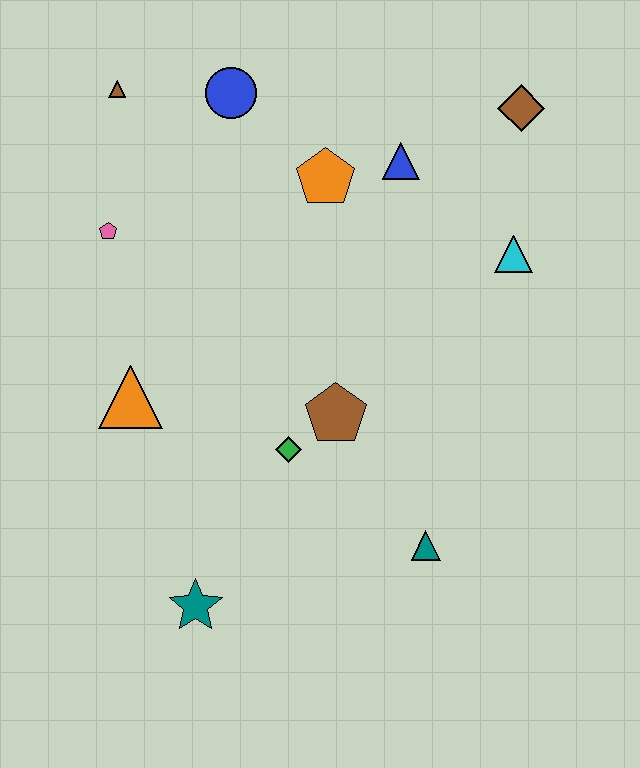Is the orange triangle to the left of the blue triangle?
Yes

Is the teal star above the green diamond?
No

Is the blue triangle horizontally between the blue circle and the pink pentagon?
No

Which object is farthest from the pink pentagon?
The teal triangle is farthest from the pink pentagon.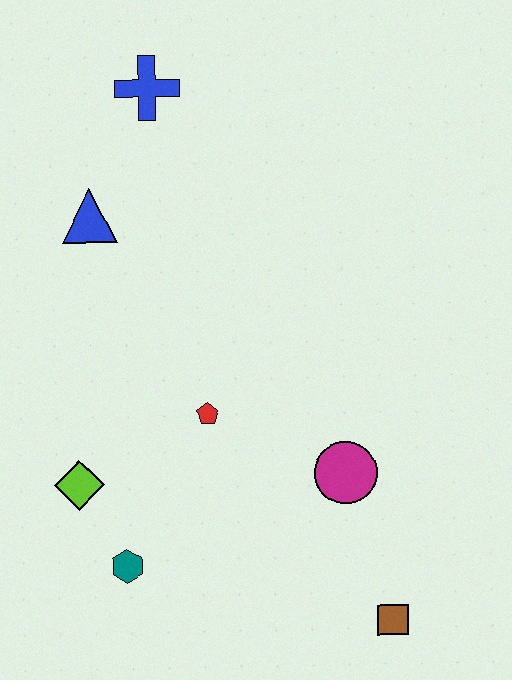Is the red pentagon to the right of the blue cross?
Yes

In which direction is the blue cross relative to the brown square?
The blue cross is above the brown square.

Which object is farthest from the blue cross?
The brown square is farthest from the blue cross.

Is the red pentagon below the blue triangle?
Yes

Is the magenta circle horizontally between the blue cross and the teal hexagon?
No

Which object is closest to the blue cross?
The blue triangle is closest to the blue cross.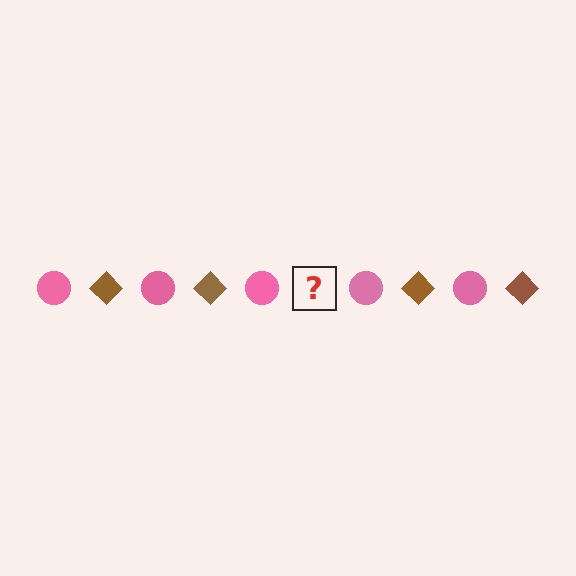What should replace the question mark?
The question mark should be replaced with a brown diamond.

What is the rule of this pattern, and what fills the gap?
The rule is that the pattern alternates between pink circle and brown diamond. The gap should be filled with a brown diamond.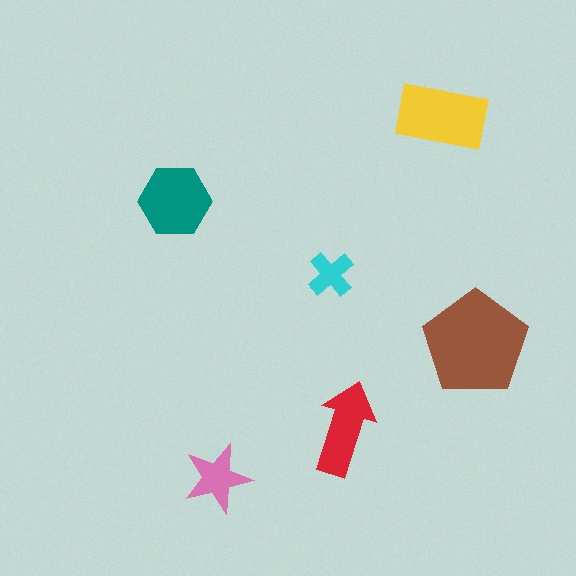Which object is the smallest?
The cyan cross.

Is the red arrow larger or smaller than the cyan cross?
Larger.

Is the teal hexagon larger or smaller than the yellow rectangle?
Smaller.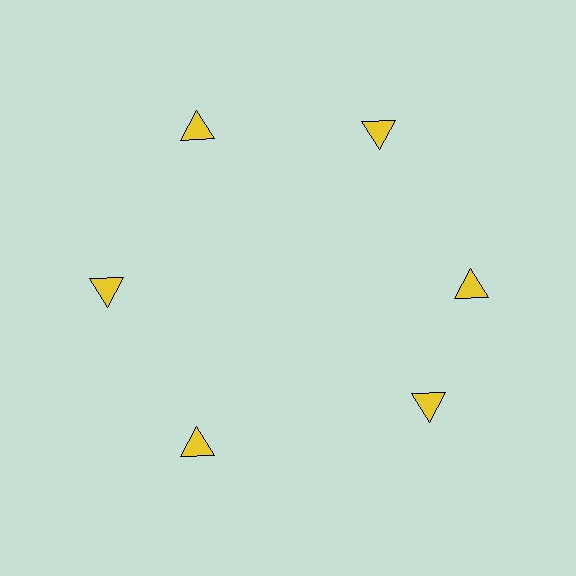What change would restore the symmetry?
The symmetry would be restored by rotating it back into even spacing with its neighbors so that all 6 triangles sit at equal angles and equal distance from the center.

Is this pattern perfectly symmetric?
No. The 6 yellow triangles are arranged in a ring, but one element near the 5 o'clock position is rotated out of alignment along the ring, breaking the 6-fold rotational symmetry.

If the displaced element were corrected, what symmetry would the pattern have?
It would have 6-fold rotational symmetry — the pattern would map onto itself every 60 degrees.